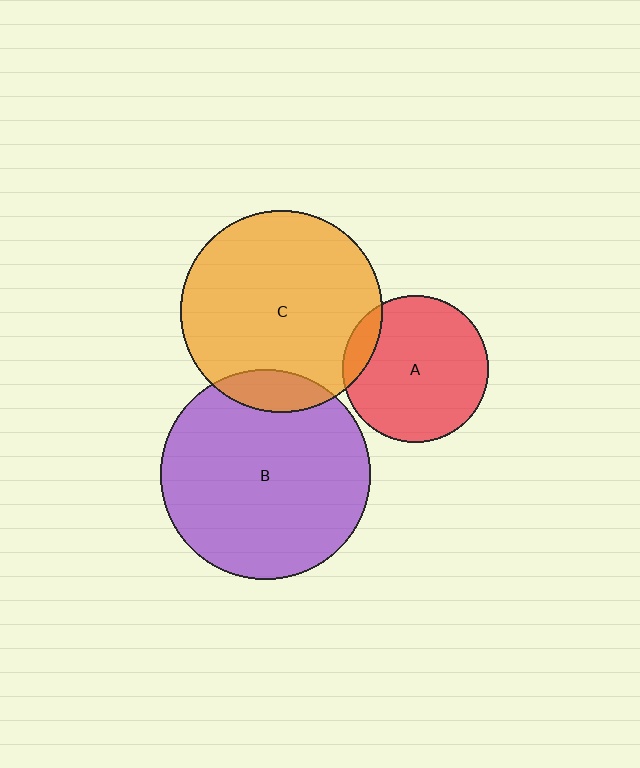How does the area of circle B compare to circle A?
Approximately 2.1 times.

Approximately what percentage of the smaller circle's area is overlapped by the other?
Approximately 10%.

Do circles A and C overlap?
Yes.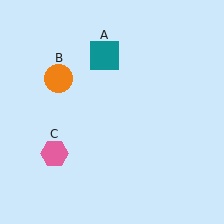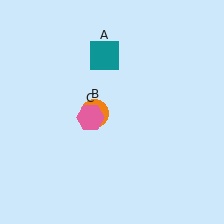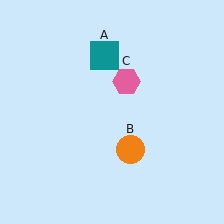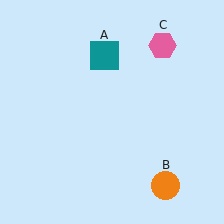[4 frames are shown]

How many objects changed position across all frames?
2 objects changed position: orange circle (object B), pink hexagon (object C).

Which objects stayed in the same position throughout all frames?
Teal square (object A) remained stationary.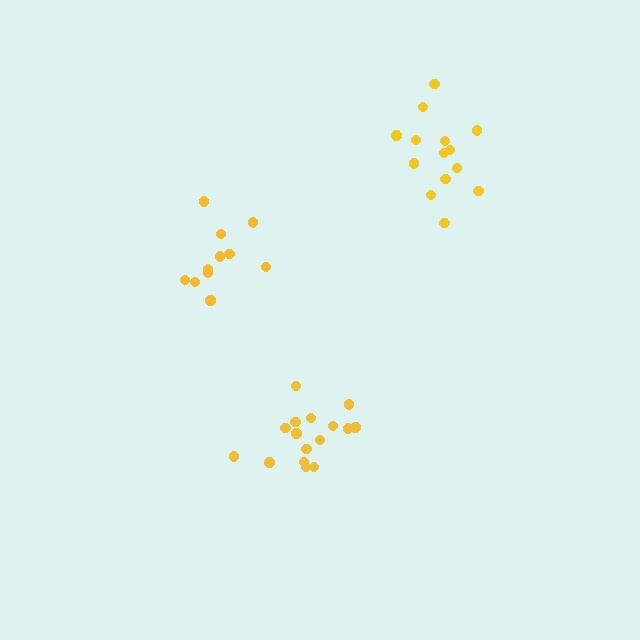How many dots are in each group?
Group 1: 11 dots, Group 2: 16 dots, Group 3: 14 dots (41 total).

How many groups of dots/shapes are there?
There are 3 groups.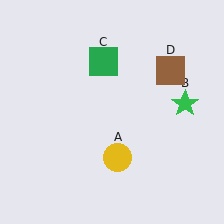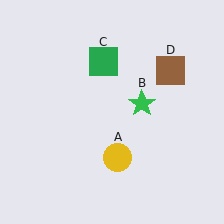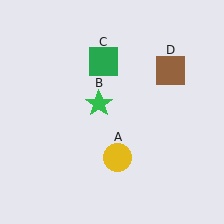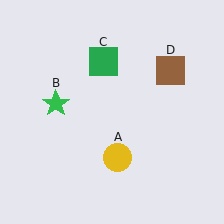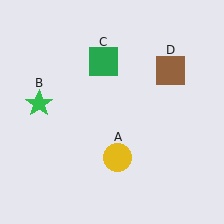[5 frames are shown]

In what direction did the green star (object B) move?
The green star (object B) moved left.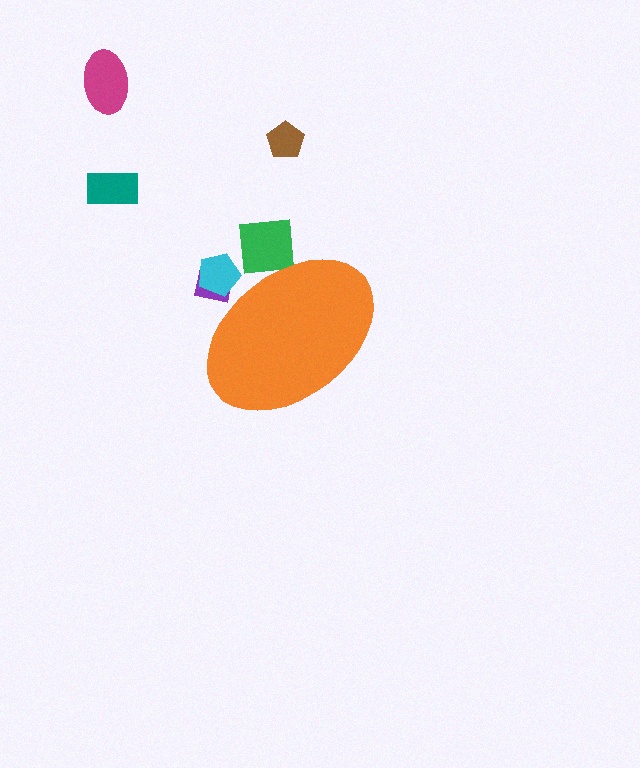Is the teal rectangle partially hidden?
No, the teal rectangle is fully visible.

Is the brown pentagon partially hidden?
No, the brown pentagon is fully visible.